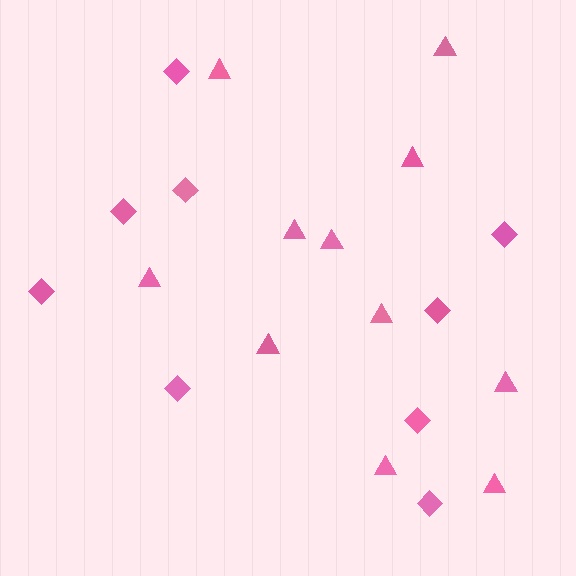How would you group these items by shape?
There are 2 groups: one group of triangles (11) and one group of diamonds (9).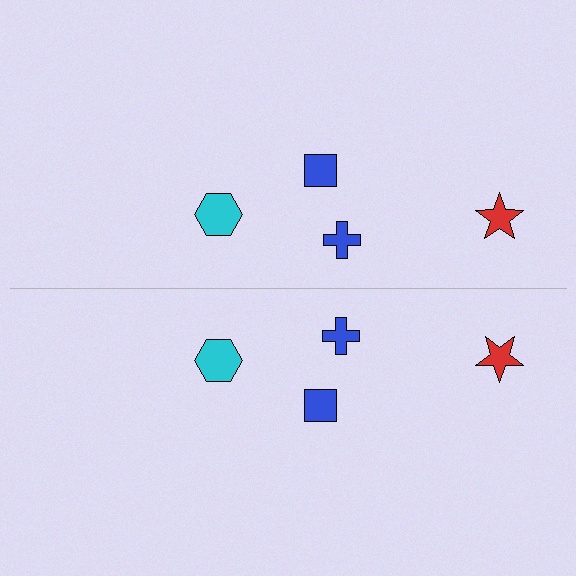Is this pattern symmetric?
Yes, this pattern has bilateral (reflection) symmetry.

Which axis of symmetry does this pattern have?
The pattern has a horizontal axis of symmetry running through the center of the image.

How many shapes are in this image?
There are 8 shapes in this image.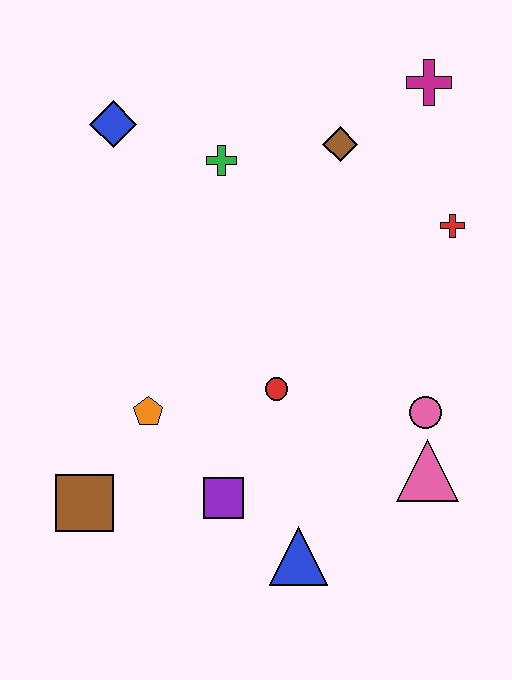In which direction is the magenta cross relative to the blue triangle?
The magenta cross is above the blue triangle.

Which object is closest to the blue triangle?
The purple square is closest to the blue triangle.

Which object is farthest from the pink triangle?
The blue diamond is farthest from the pink triangle.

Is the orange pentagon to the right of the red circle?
No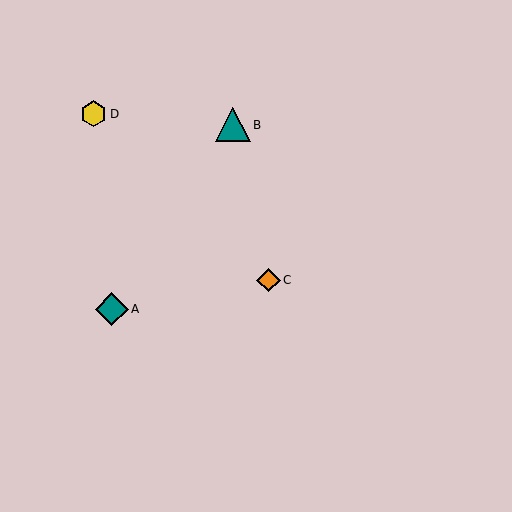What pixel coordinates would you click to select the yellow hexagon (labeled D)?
Click at (93, 114) to select the yellow hexagon D.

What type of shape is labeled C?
Shape C is an orange diamond.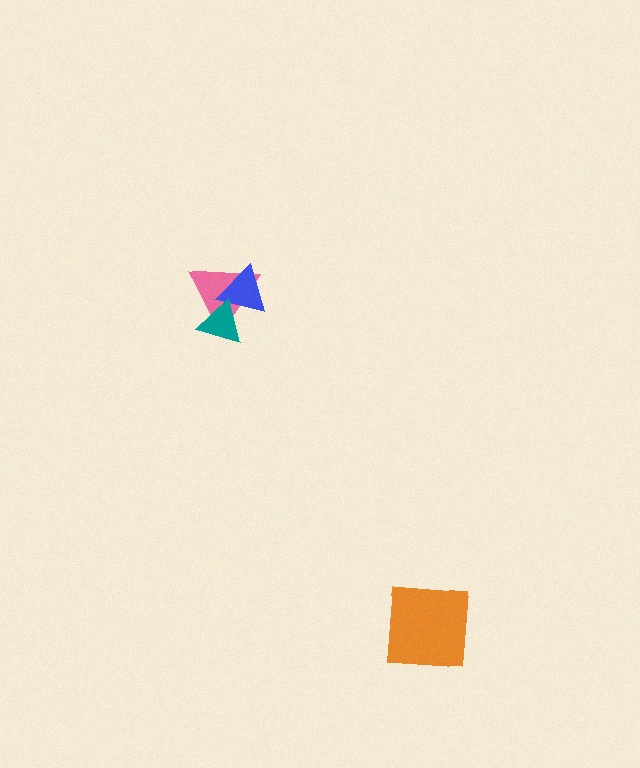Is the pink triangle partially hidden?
Yes, it is partially covered by another shape.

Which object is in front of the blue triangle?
The teal triangle is in front of the blue triangle.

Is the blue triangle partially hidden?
Yes, it is partially covered by another shape.